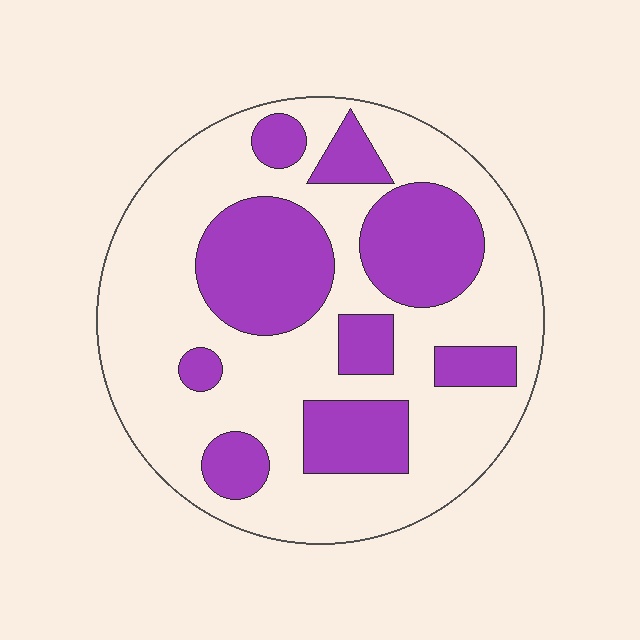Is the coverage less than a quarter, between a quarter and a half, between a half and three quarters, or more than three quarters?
Between a quarter and a half.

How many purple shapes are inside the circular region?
9.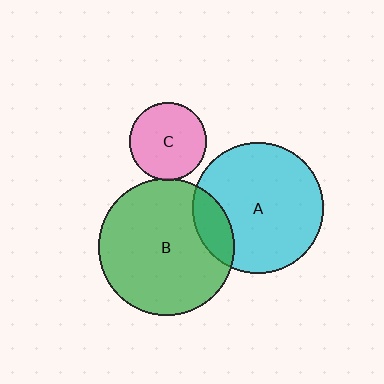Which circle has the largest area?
Circle B (green).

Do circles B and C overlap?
Yes.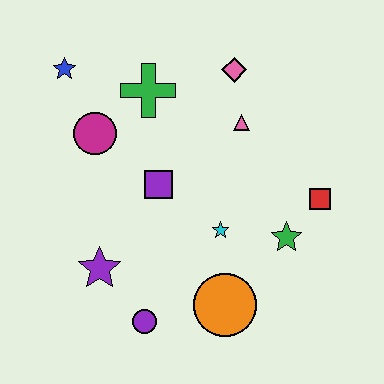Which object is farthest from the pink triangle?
The purple circle is farthest from the pink triangle.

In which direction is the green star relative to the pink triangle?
The green star is below the pink triangle.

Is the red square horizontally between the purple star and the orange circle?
No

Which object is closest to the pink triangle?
The pink diamond is closest to the pink triangle.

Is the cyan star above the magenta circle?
No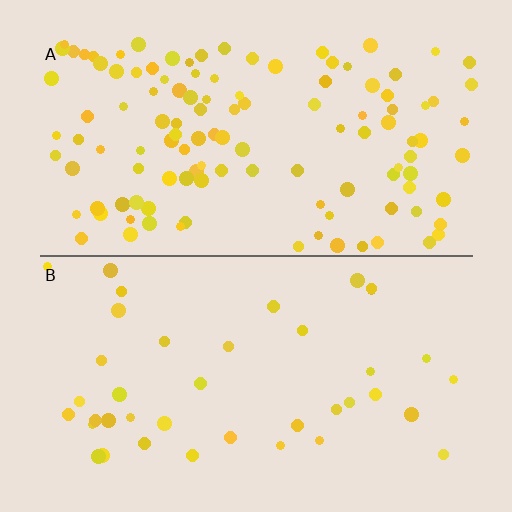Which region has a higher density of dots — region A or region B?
A (the top).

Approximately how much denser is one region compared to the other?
Approximately 2.9× — region A over region B.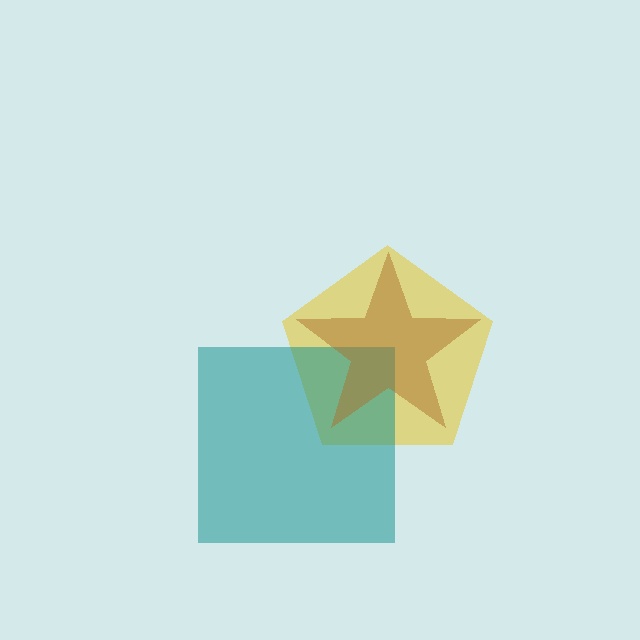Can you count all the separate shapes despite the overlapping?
Yes, there are 3 separate shapes.